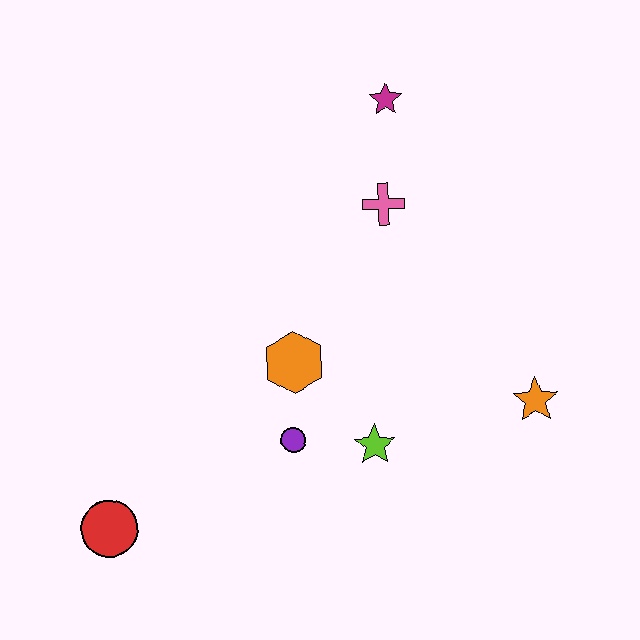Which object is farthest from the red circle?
The magenta star is farthest from the red circle.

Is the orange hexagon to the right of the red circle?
Yes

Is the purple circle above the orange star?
No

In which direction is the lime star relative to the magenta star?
The lime star is below the magenta star.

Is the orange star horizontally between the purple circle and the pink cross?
No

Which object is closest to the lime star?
The purple circle is closest to the lime star.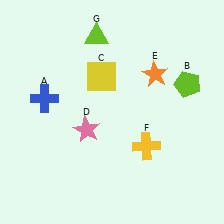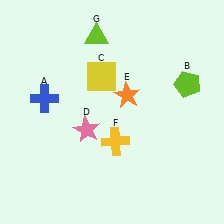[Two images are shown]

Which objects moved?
The objects that moved are: the orange star (E), the yellow cross (F).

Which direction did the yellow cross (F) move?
The yellow cross (F) moved left.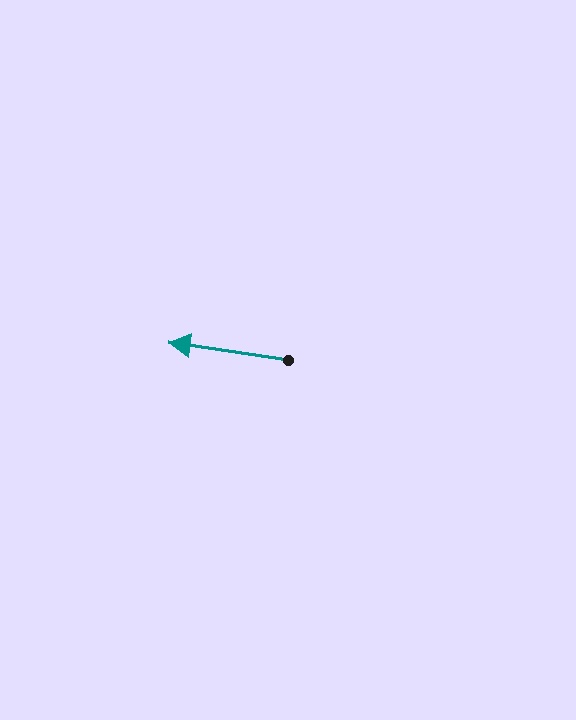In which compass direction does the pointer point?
West.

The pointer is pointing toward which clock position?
Roughly 9 o'clock.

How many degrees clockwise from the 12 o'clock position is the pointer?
Approximately 278 degrees.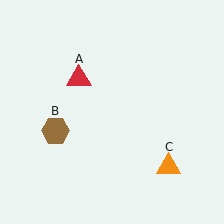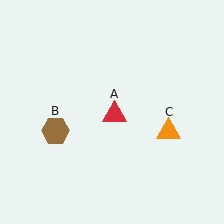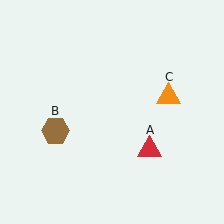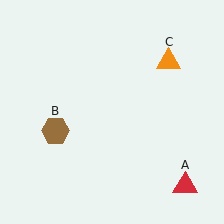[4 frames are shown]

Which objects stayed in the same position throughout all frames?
Brown hexagon (object B) remained stationary.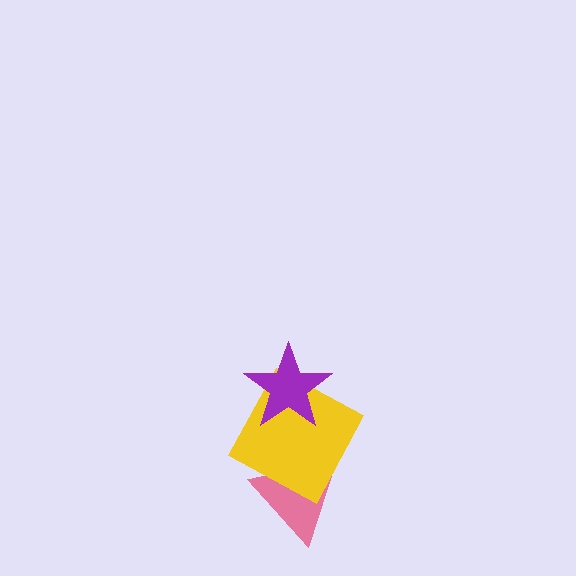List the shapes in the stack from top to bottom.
From top to bottom: the purple star, the yellow square, the pink triangle.